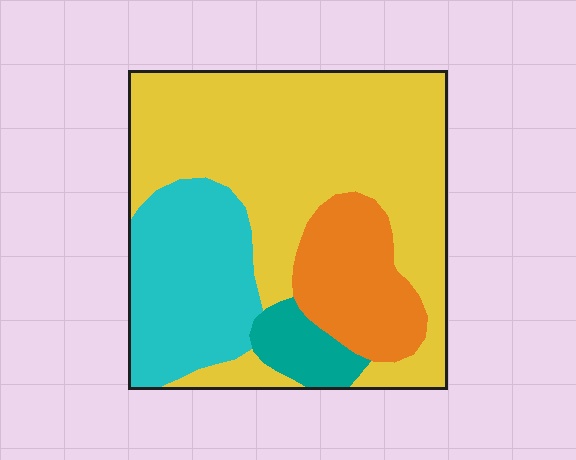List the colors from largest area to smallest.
From largest to smallest: yellow, cyan, orange, teal.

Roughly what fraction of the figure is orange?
Orange covers about 15% of the figure.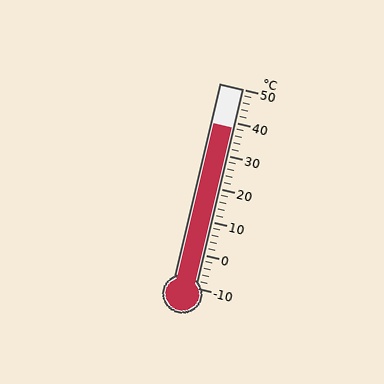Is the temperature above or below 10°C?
The temperature is above 10°C.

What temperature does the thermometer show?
The thermometer shows approximately 38°C.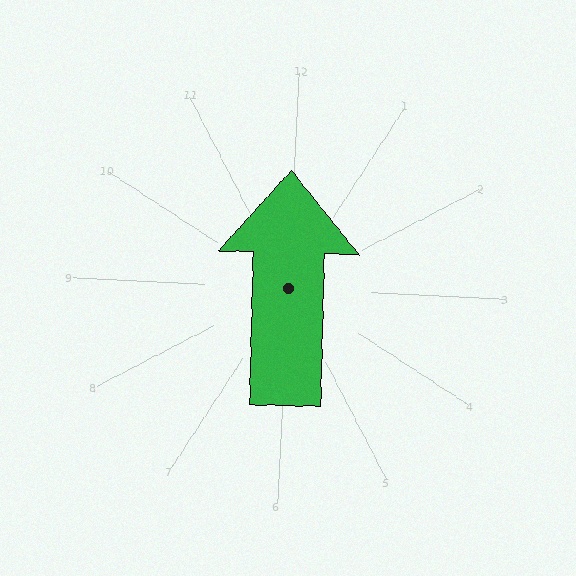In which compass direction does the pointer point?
North.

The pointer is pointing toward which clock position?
Roughly 12 o'clock.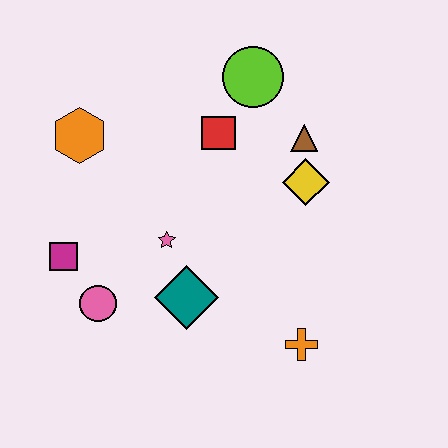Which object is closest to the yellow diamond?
The brown triangle is closest to the yellow diamond.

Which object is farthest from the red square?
The orange cross is farthest from the red square.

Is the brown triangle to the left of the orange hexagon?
No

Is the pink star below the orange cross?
No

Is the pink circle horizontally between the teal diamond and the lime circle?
No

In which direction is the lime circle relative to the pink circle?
The lime circle is above the pink circle.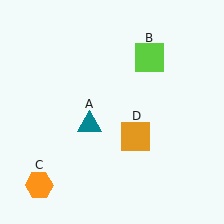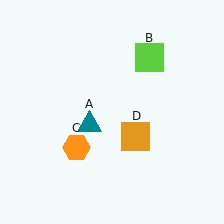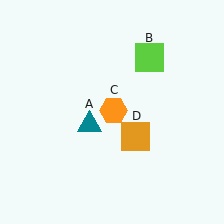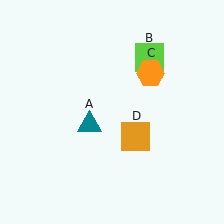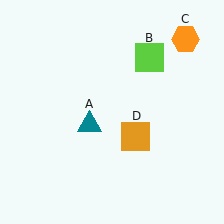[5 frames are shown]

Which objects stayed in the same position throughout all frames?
Teal triangle (object A) and lime square (object B) and orange square (object D) remained stationary.